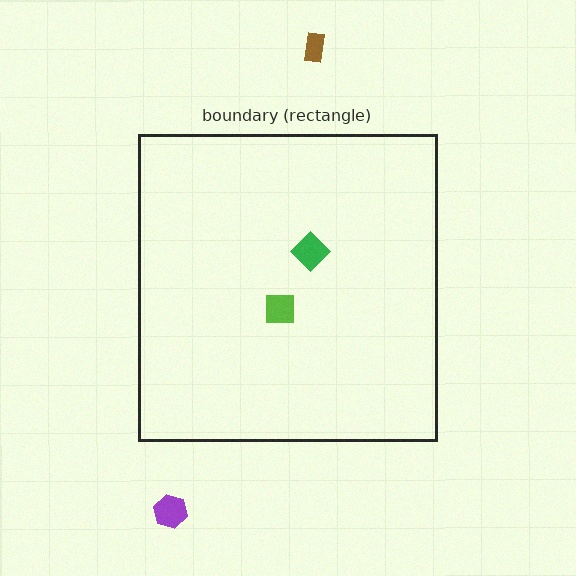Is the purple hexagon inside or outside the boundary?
Outside.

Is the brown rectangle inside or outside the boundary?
Outside.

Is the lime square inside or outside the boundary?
Inside.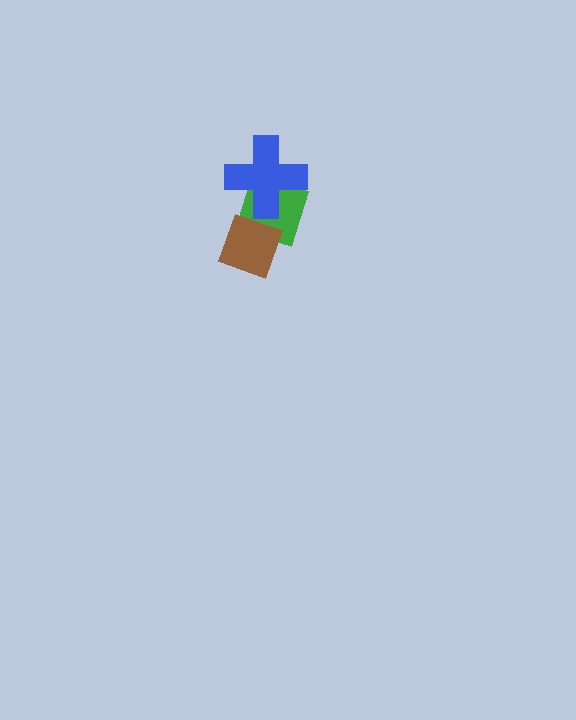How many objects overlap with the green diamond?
2 objects overlap with the green diamond.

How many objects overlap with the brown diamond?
1 object overlaps with the brown diamond.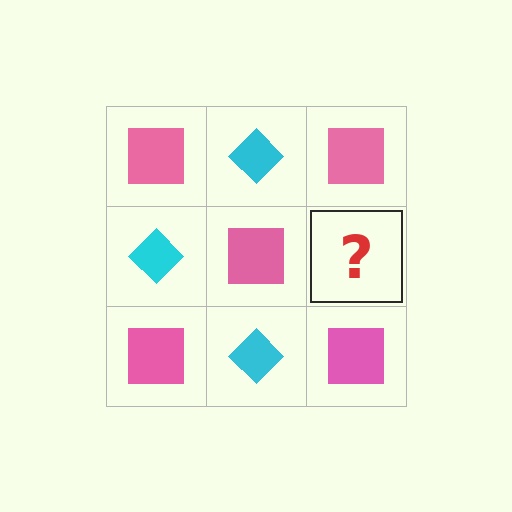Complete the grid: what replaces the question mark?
The question mark should be replaced with a cyan diamond.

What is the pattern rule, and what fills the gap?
The rule is that it alternates pink square and cyan diamond in a checkerboard pattern. The gap should be filled with a cyan diamond.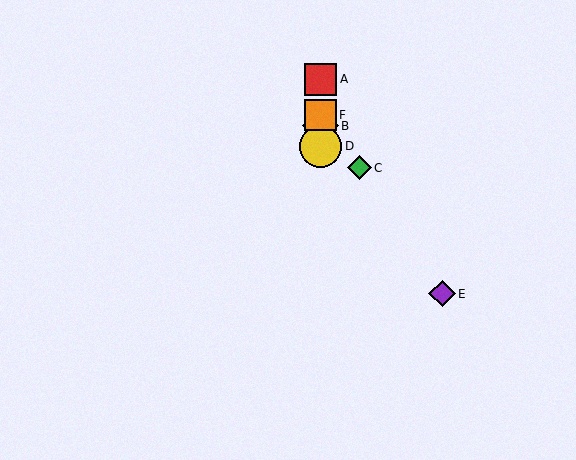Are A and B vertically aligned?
Yes, both are at x≈320.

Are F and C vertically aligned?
No, F is at x≈320 and C is at x≈359.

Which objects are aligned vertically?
Objects A, B, D, F are aligned vertically.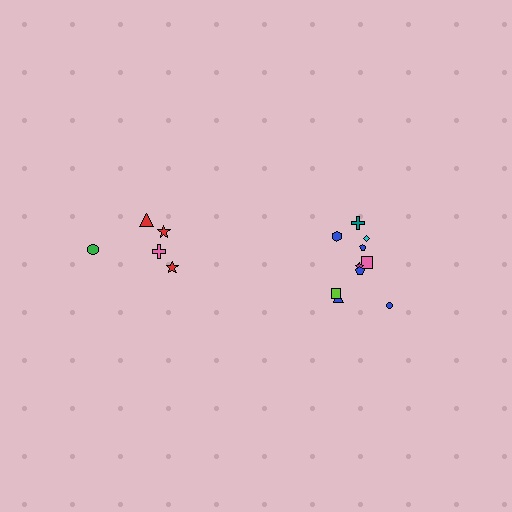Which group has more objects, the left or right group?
The right group.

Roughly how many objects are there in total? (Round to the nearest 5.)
Roughly 15 objects in total.